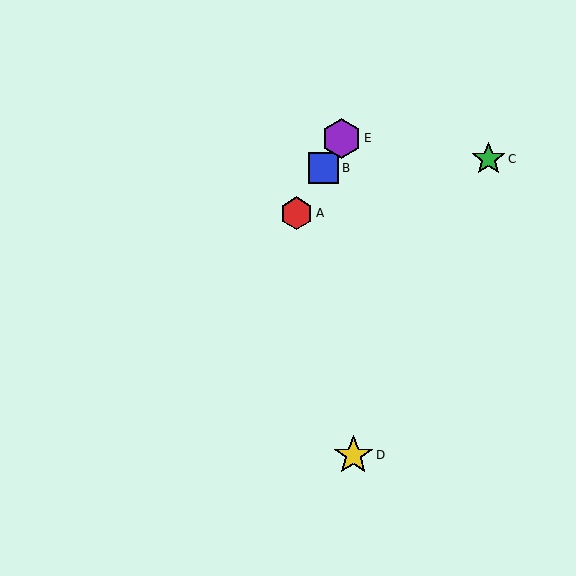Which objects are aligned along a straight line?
Objects A, B, E are aligned along a straight line.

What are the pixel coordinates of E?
Object E is at (341, 138).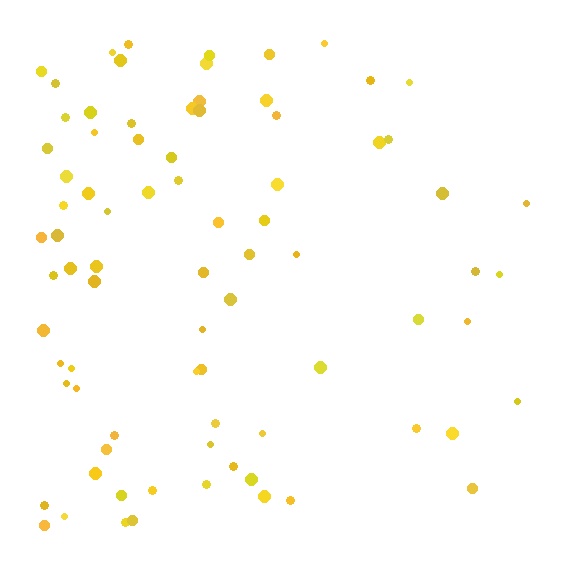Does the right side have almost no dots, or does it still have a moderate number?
Still a moderate number, just noticeably fewer than the left.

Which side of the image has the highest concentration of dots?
The left.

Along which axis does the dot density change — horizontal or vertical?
Horizontal.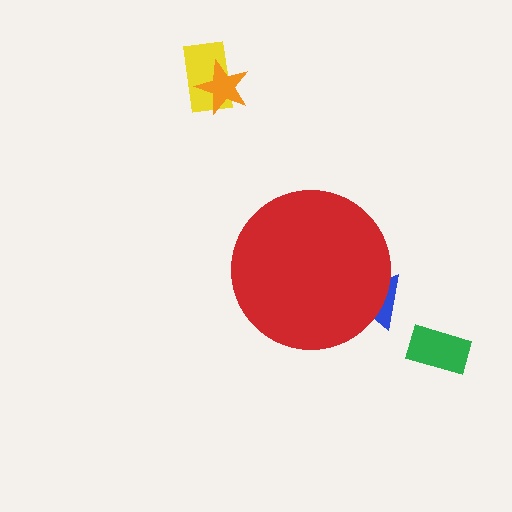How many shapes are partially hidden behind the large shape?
1 shape is partially hidden.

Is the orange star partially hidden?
No, the orange star is fully visible.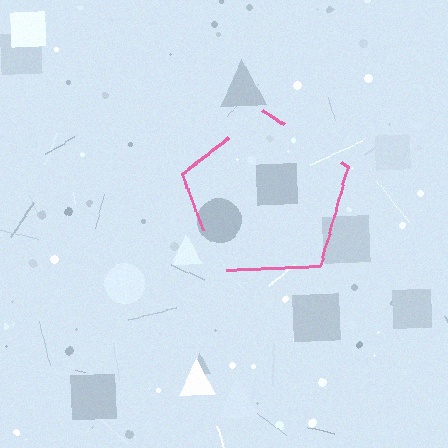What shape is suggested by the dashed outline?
The dashed outline suggests a pentagon.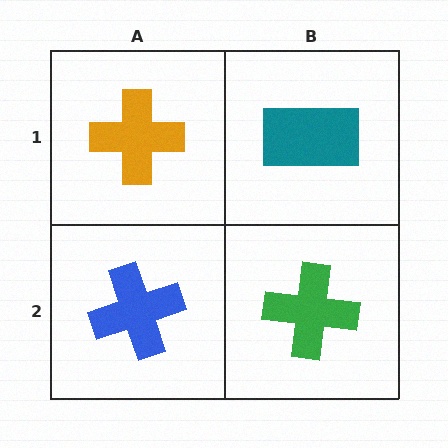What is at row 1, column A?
An orange cross.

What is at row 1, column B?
A teal rectangle.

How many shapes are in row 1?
2 shapes.